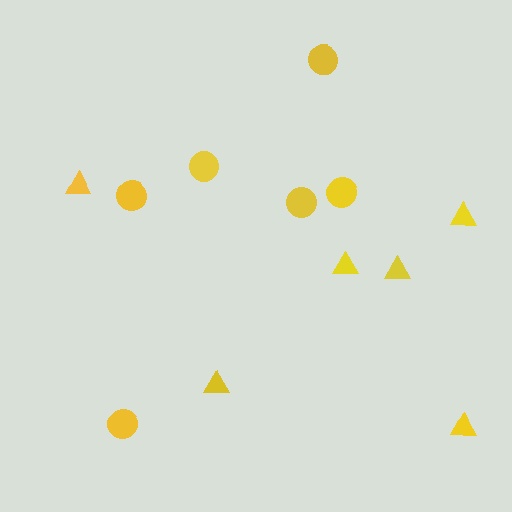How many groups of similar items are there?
There are 2 groups: one group of triangles (6) and one group of circles (6).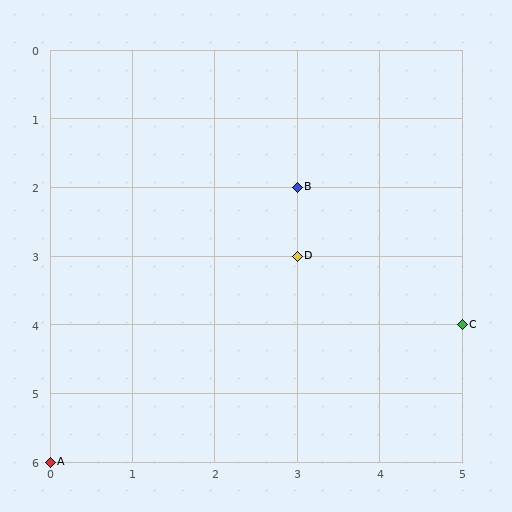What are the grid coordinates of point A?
Point A is at grid coordinates (0, 6).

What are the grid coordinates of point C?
Point C is at grid coordinates (5, 4).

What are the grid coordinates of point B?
Point B is at grid coordinates (3, 2).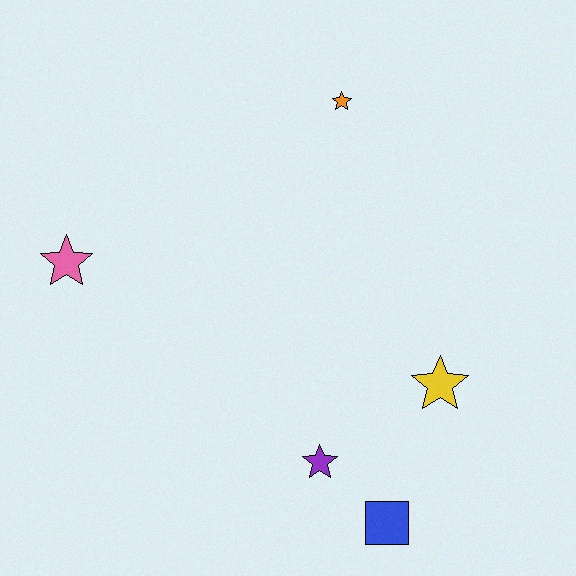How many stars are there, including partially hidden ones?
There are 4 stars.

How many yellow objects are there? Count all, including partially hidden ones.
There is 1 yellow object.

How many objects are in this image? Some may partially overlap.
There are 5 objects.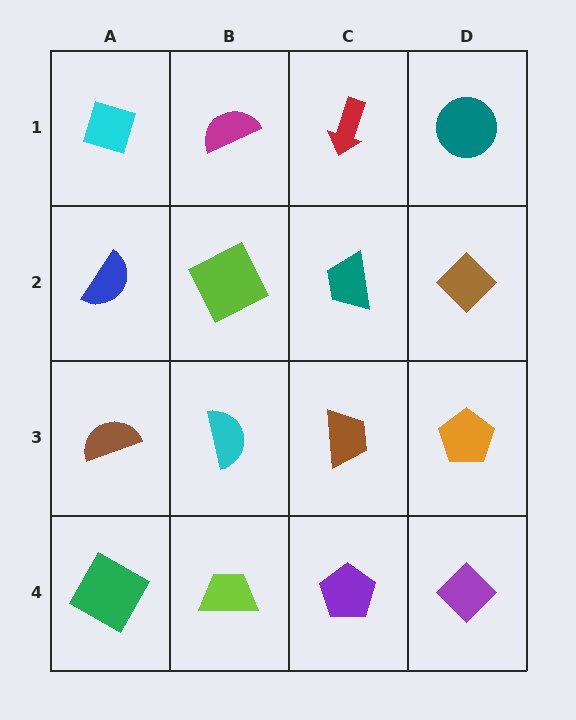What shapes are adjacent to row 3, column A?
A blue semicircle (row 2, column A), a green square (row 4, column A), a cyan semicircle (row 3, column B).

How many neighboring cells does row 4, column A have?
2.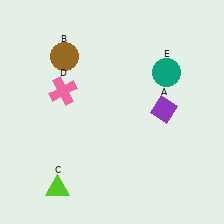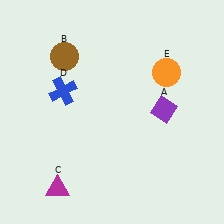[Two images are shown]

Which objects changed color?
C changed from lime to magenta. D changed from pink to blue. E changed from teal to orange.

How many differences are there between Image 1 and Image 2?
There are 3 differences between the two images.